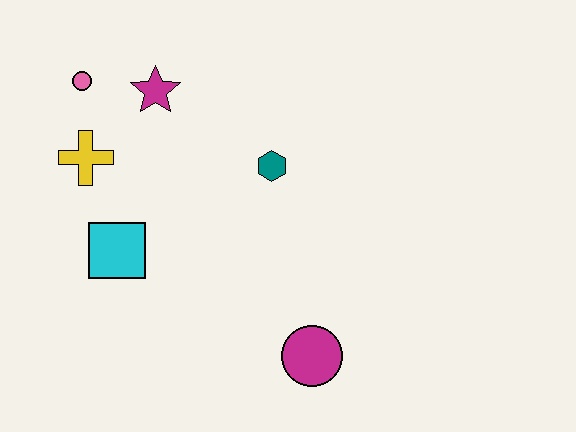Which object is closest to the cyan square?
The yellow cross is closest to the cyan square.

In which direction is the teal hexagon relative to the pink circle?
The teal hexagon is to the right of the pink circle.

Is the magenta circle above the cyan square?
No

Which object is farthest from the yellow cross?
The magenta circle is farthest from the yellow cross.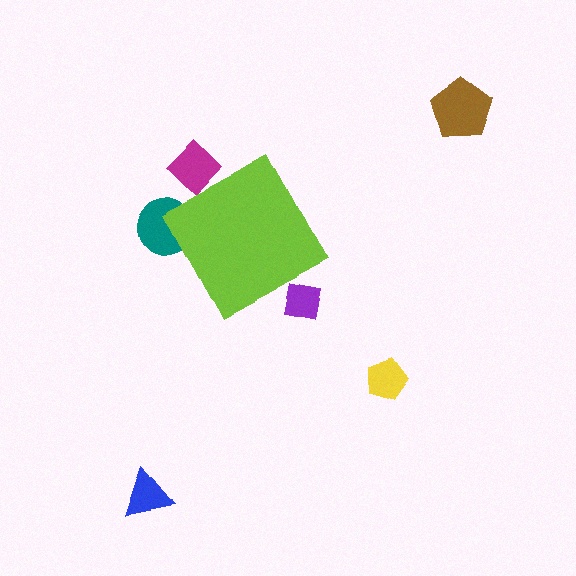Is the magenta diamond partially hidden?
Yes, the magenta diamond is partially hidden behind the lime diamond.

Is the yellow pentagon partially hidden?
No, the yellow pentagon is fully visible.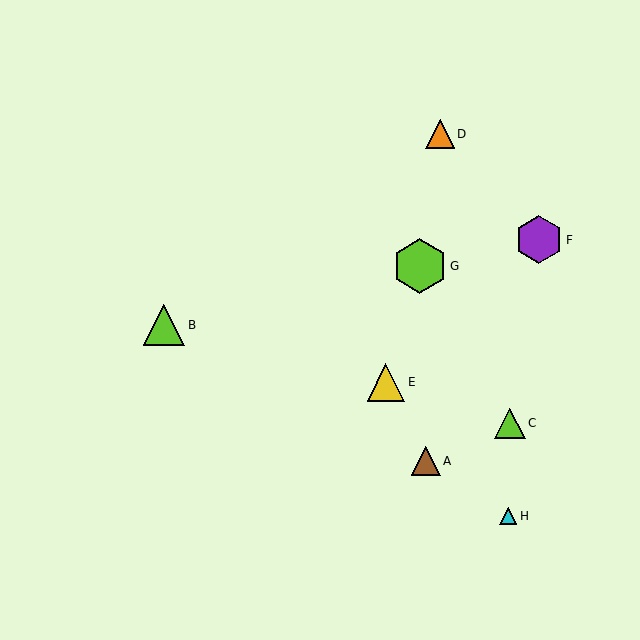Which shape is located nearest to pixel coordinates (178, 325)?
The lime triangle (labeled B) at (164, 325) is nearest to that location.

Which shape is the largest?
The lime hexagon (labeled G) is the largest.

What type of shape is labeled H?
Shape H is a cyan triangle.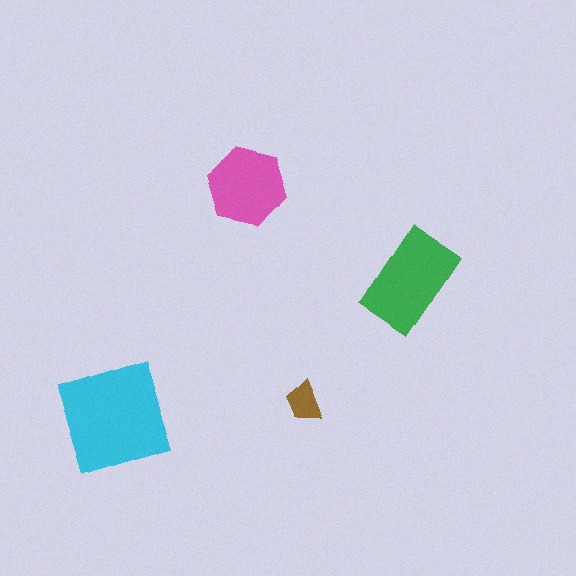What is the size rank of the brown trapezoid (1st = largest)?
4th.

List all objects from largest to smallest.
The cyan square, the green rectangle, the pink hexagon, the brown trapezoid.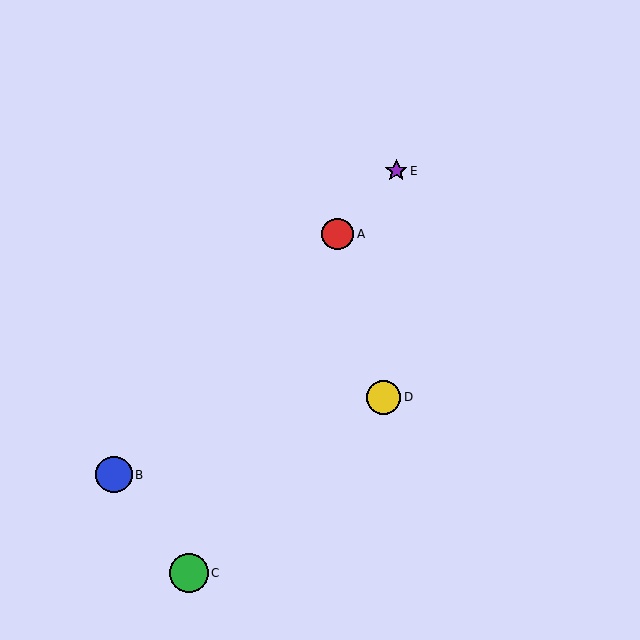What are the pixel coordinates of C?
Object C is at (189, 573).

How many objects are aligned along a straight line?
3 objects (A, B, E) are aligned along a straight line.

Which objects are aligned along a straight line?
Objects A, B, E are aligned along a straight line.